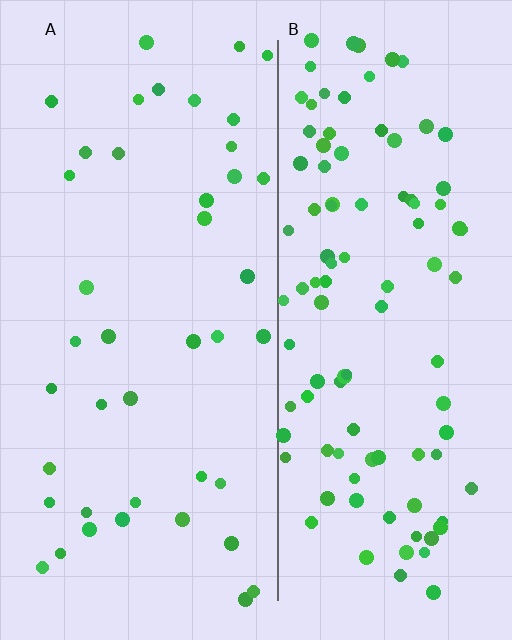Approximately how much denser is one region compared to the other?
Approximately 2.5× — region B over region A.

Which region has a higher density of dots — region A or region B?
B (the right).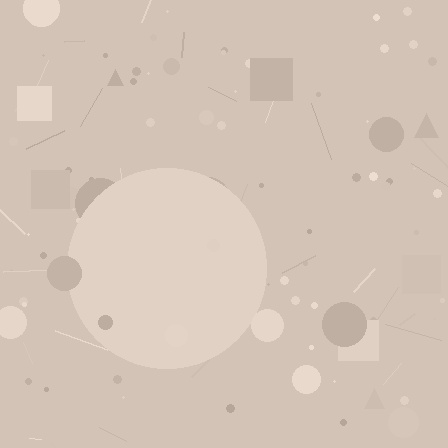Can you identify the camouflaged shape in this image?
The camouflaged shape is a circle.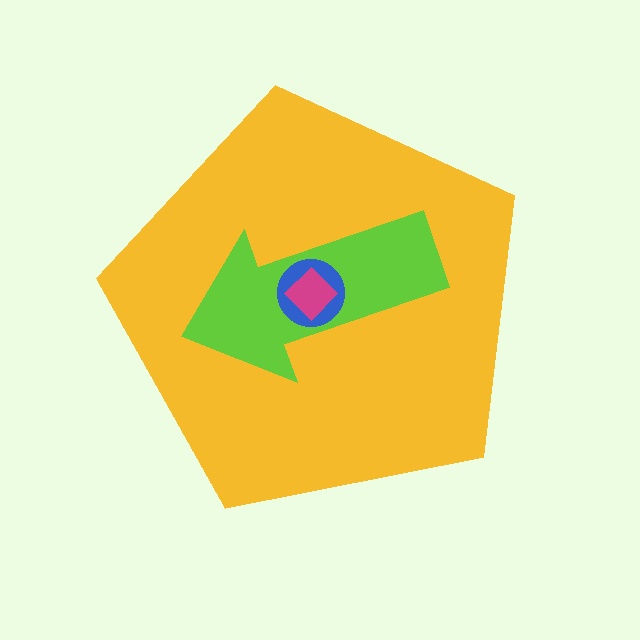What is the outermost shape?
The yellow pentagon.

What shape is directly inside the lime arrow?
The blue circle.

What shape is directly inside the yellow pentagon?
The lime arrow.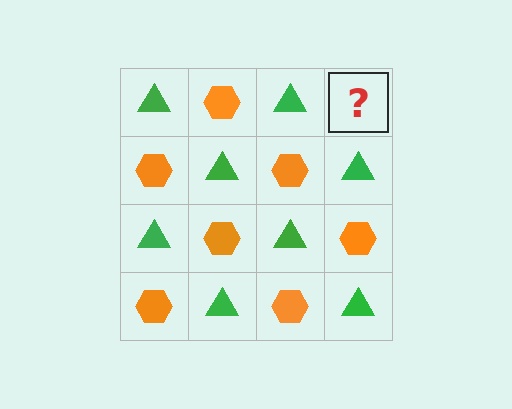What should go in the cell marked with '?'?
The missing cell should contain an orange hexagon.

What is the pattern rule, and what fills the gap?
The rule is that it alternates green triangle and orange hexagon in a checkerboard pattern. The gap should be filled with an orange hexagon.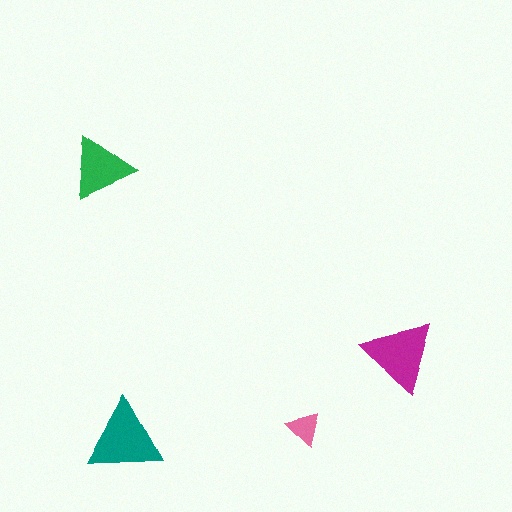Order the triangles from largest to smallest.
the teal one, the magenta one, the green one, the pink one.